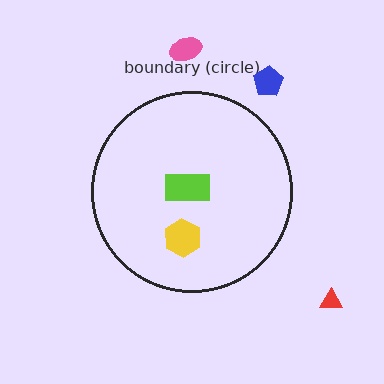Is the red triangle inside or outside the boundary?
Outside.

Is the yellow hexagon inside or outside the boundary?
Inside.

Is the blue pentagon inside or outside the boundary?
Outside.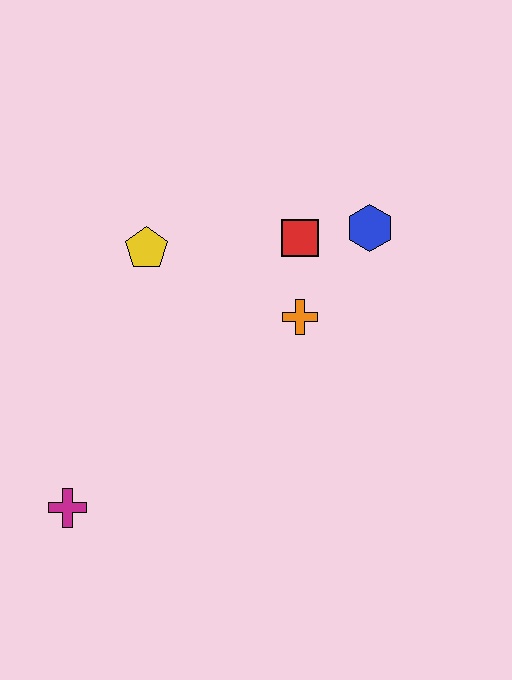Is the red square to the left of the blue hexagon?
Yes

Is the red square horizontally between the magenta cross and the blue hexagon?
Yes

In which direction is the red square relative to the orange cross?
The red square is above the orange cross.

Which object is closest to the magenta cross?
The yellow pentagon is closest to the magenta cross.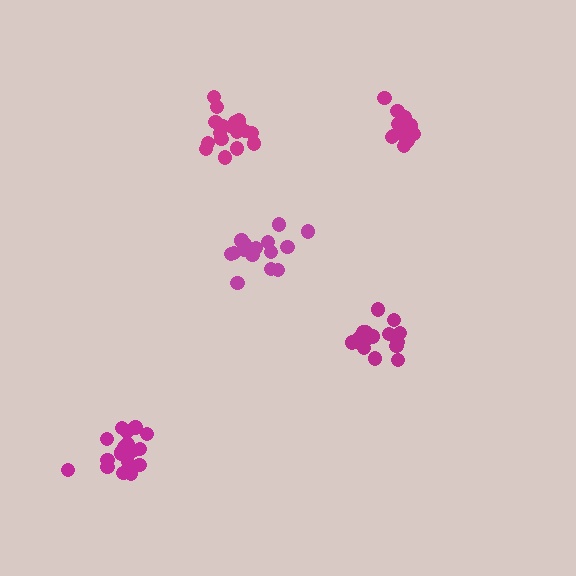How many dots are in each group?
Group 1: 17 dots, Group 2: 19 dots, Group 3: 18 dots, Group 4: 13 dots, Group 5: 17 dots (84 total).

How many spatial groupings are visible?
There are 5 spatial groupings.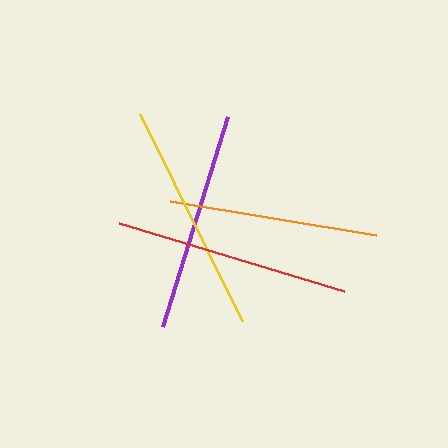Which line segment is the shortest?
The orange line is the shortest at approximately 209 pixels.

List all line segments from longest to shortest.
From longest to shortest: red, yellow, purple, orange.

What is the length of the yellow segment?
The yellow segment is approximately 231 pixels long.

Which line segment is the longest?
The red line is the longest at approximately 235 pixels.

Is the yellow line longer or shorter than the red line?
The red line is longer than the yellow line.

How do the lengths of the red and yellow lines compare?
The red and yellow lines are approximately the same length.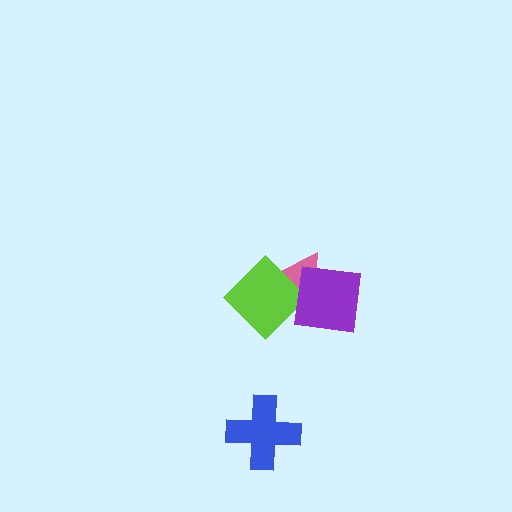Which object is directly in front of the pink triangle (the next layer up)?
The lime diamond is directly in front of the pink triangle.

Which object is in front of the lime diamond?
The purple square is in front of the lime diamond.